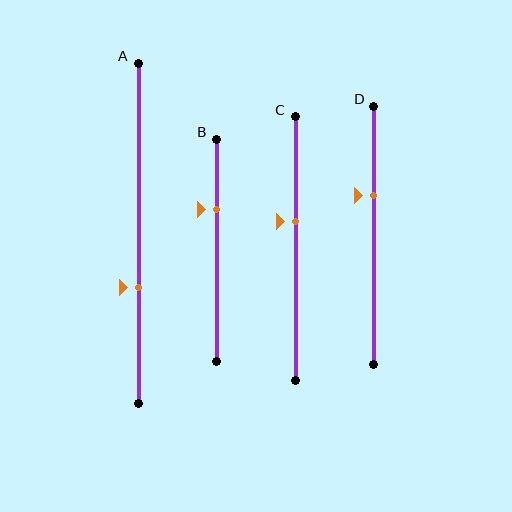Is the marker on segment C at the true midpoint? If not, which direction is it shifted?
No, the marker on segment C is shifted upward by about 10% of the segment length.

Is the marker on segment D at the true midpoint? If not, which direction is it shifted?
No, the marker on segment D is shifted upward by about 15% of the segment length.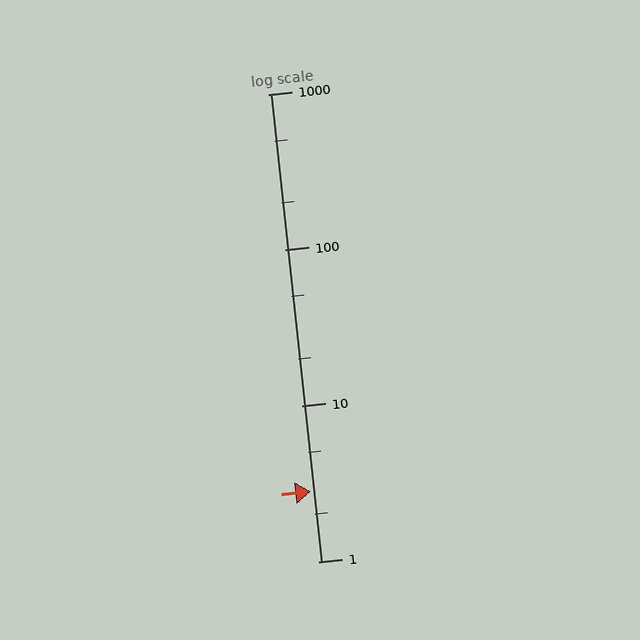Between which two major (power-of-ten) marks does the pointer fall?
The pointer is between 1 and 10.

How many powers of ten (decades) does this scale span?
The scale spans 3 decades, from 1 to 1000.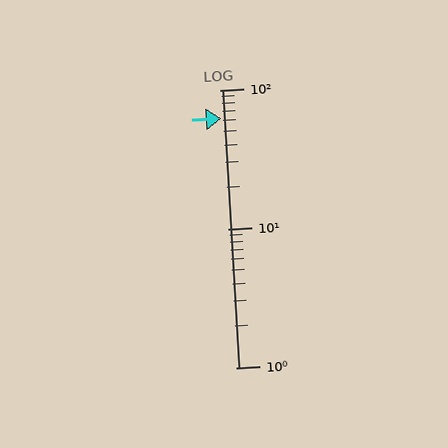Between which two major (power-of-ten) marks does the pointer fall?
The pointer is between 10 and 100.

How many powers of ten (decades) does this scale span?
The scale spans 2 decades, from 1 to 100.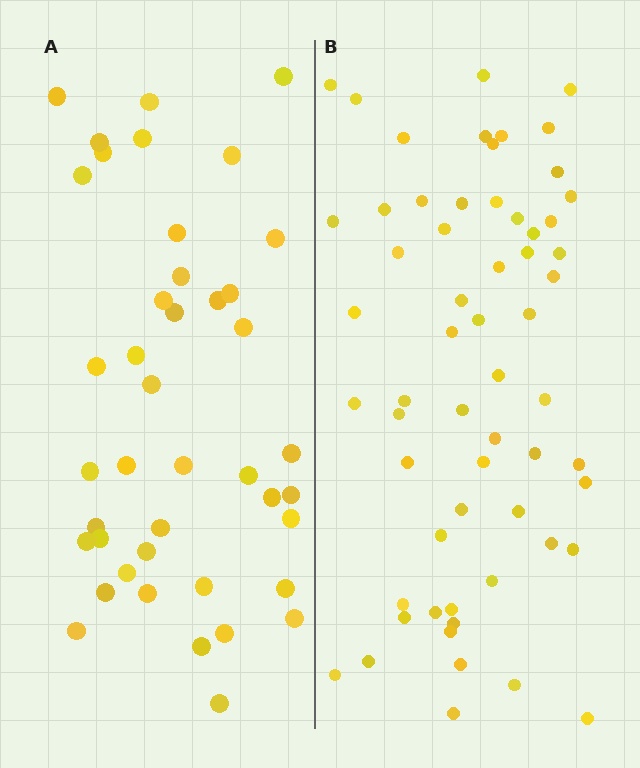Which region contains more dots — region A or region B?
Region B (the right region) has more dots.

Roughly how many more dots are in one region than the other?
Region B has approximately 20 more dots than region A.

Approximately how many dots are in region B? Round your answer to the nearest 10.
About 60 dots.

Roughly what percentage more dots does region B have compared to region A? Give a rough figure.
About 45% more.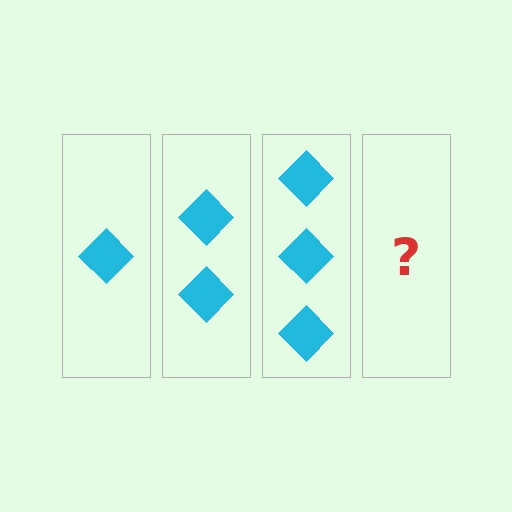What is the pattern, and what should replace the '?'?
The pattern is that each step adds one more diamond. The '?' should be 4 diamonds.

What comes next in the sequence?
The next element should be 4 diamonds.